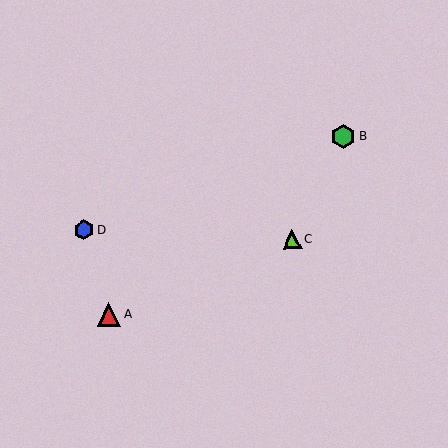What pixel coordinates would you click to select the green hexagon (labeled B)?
Click at (343, 136) to select the green hexagon B.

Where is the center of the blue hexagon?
The center of the blue hexagon is at (84, 230).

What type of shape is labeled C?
Shape C is a lime triangle.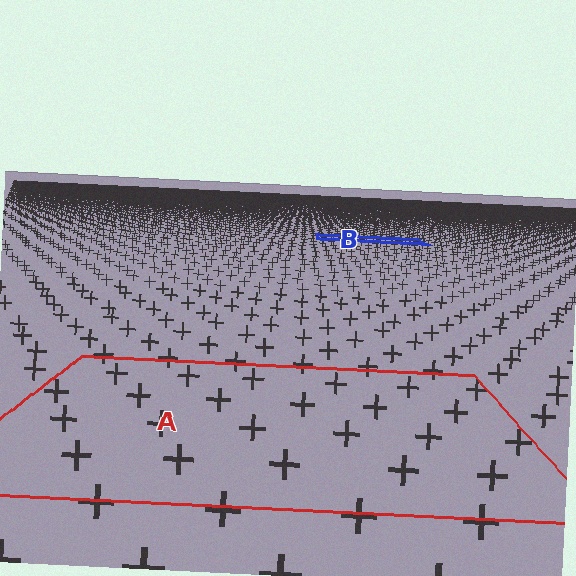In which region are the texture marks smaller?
The texture marks are smaller in region B, because it is farther away.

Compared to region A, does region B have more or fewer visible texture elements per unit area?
Region B has more texture elements per unit area — they are packed more densely because it is farther away.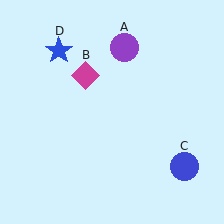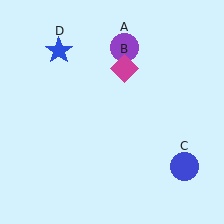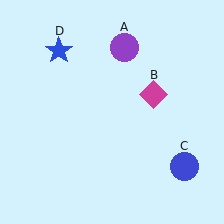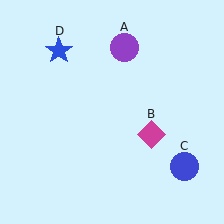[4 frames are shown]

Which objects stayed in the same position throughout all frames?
Purple circle (object A) and blue circle (object C) and blue star (object D) remained stationary.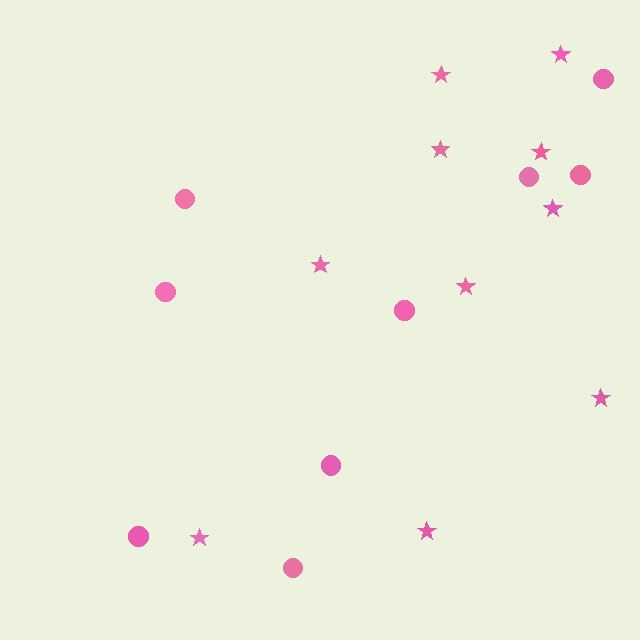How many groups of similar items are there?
There are 2 groups: one group of stars (10) and one group of circles (9).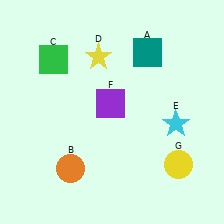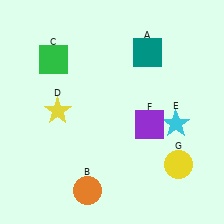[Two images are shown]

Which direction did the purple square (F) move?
The purple square (F) moved right.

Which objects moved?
The objects that moved are: the orange circle (B), the yellow star (D), the purple square (F).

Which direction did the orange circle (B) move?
The orange circle (B) moved down.